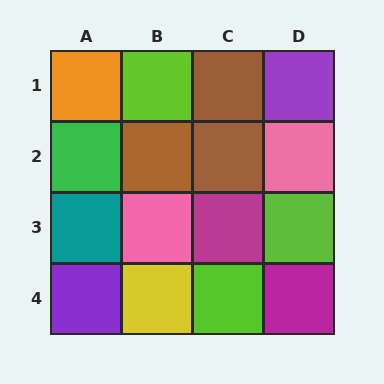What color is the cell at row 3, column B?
Pink.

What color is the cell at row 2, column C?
Brown.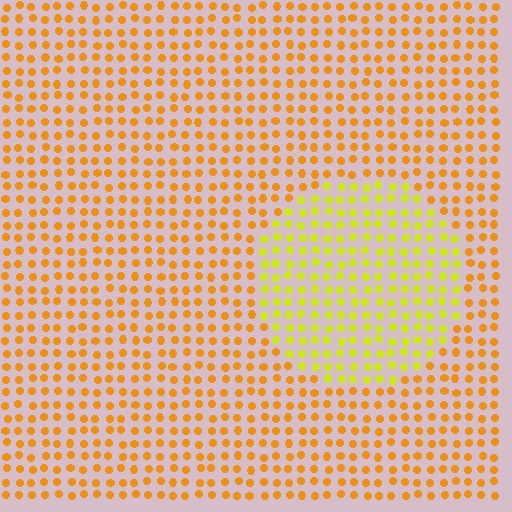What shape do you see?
I see a circle.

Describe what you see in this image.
The image is filled with small orange elements in a uniform arrangement. A circle-shaped region is visible where the elements are tinted to a slightly different hue, forming a subtle color boundary.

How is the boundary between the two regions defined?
The boundary is defined purely by a slight shift in hue (about 35 degrees). Spacing, size, and orientation are identical on both sides.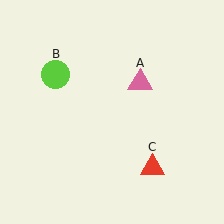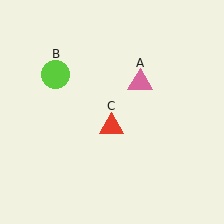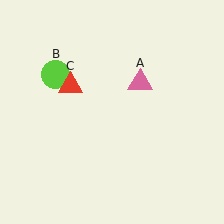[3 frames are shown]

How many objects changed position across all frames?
1 object changed position: red triangle (object C).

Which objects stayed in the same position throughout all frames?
Pink triangle (object A) and lime circle (object B) remained stationary.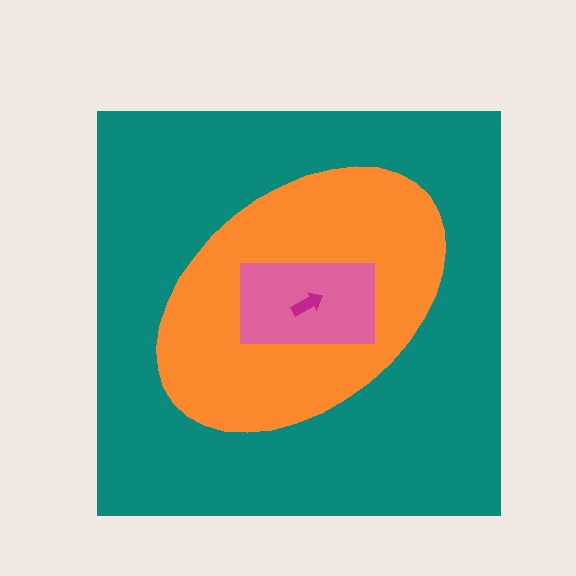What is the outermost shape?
The teal square.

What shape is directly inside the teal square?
The orange ellipse.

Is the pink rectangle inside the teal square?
Yes.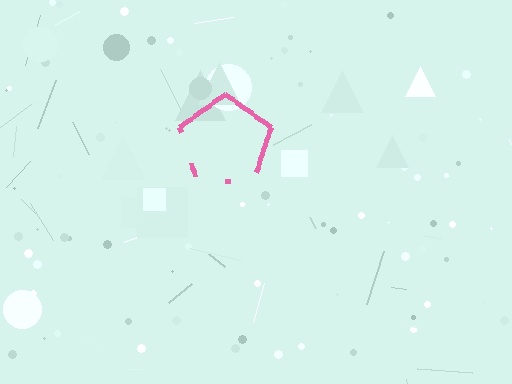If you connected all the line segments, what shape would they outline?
They would outline a pentagon.